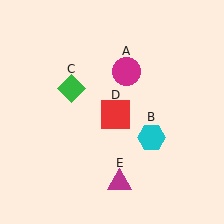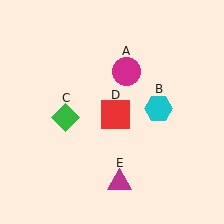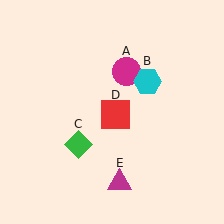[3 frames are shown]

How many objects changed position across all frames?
2 objects changed position: cyan hexagon (object B), green diamond (object C).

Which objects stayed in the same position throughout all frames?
Magenta circle (object A) and red square (object D) and magenta triangle (object E) remained stationary.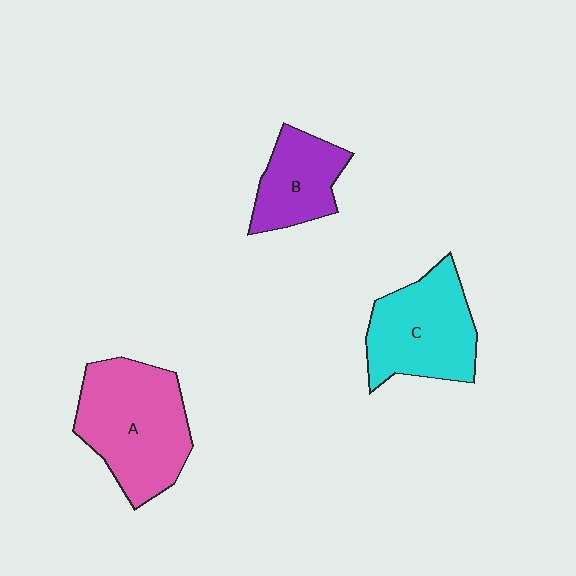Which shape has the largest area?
Shape A (pink).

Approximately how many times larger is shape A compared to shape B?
Approximately 1.8 times.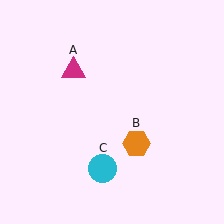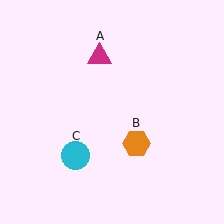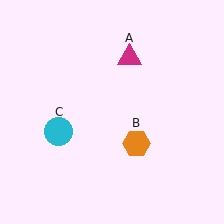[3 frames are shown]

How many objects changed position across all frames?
2 objects changed position: magenta triangle (object A), cyan circle (object C).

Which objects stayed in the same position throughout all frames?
Orange hexagon (object B) remained stationary.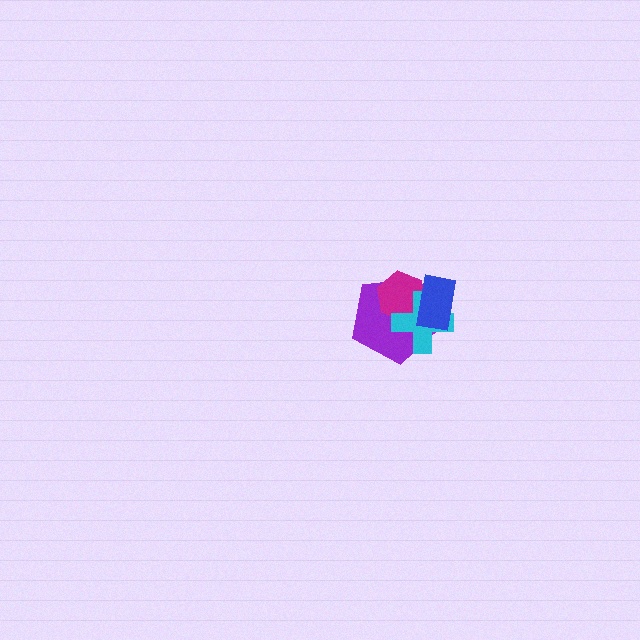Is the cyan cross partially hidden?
Yes, it is partially covered by another shape.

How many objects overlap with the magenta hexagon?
3 objects overlap with the magenta hexagon.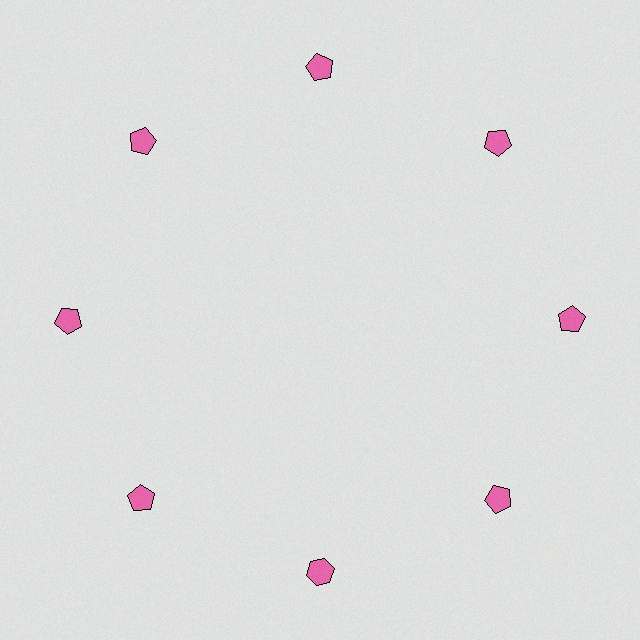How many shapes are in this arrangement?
There are 8 shapes arranged in a ring pattern.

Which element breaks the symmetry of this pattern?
The pink hexagon at roughly the 6 o'clock position breaks the symmetry. All other shapes are pink pentagons.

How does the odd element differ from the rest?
It has a different shape: hexagon instead of pentagon.